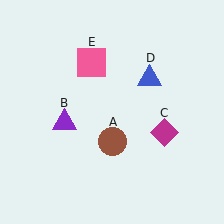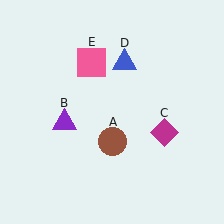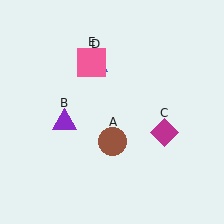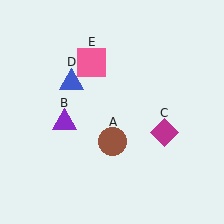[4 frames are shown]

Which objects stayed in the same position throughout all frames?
Brown circle (object A) and purple triangle (object B) and magenta diamond (object C) and pink square (object E) remained stationary.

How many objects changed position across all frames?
1 object changed position: blue triangle (object D).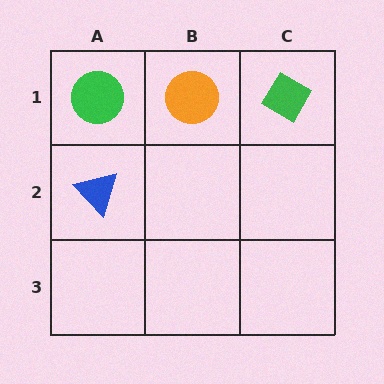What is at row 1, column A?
A green circle.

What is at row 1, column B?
An orange circle.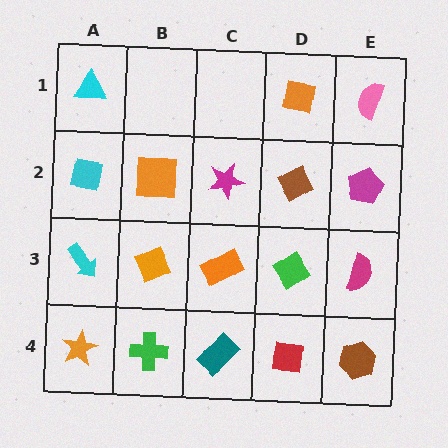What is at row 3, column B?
An orange diamond.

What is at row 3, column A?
A cyan arrow.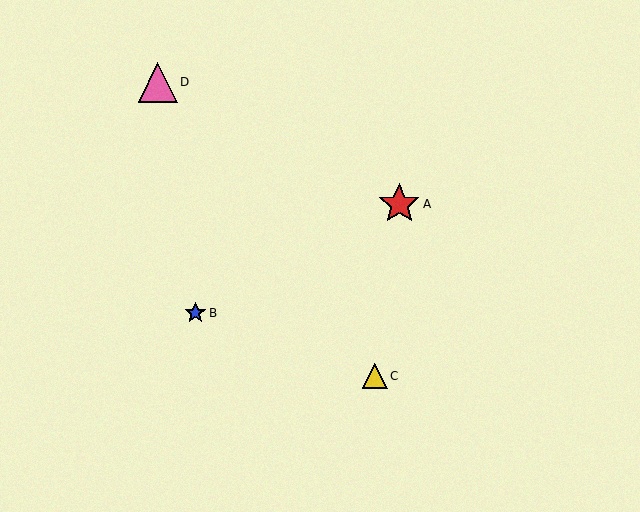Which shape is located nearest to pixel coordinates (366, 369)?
The yellow triangle (labeled C) at (375, 376) is nearest to that location.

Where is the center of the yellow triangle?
The center of the yellow triangle is at (375, 376).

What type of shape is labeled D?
Shape D is a pink triangle.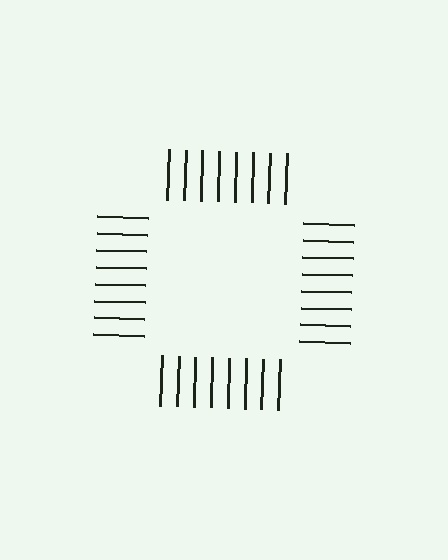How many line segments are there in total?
32 — 8 along each of the 4 edges.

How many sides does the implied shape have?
4 sides — the line-ends trace a square.